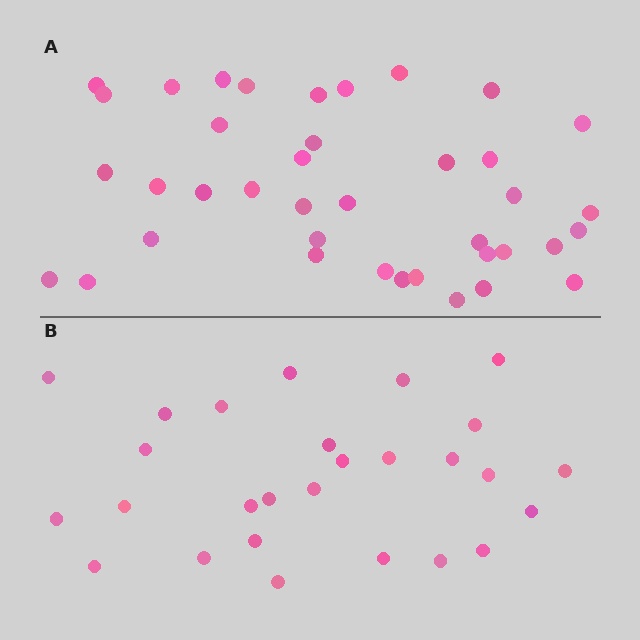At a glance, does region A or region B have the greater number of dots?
Region A (the top region) has more dots.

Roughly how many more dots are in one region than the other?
Region A has roughly 12 or so more dots than region B.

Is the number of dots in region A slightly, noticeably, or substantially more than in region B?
Region A has noticeably more, but not dramatically so. The ratio is roughly 1.4 to 1.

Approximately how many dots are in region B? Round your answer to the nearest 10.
About 30 dots. (The exact count is 27, which rounds to 30.)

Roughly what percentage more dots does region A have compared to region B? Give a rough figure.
About 45% more.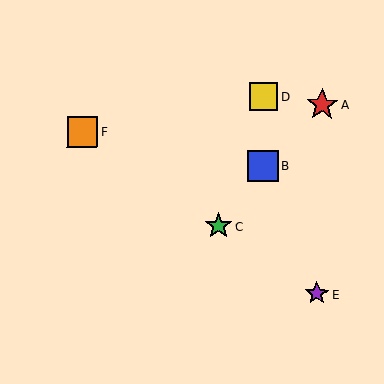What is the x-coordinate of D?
Object D is at x≈264.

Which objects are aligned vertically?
Objects B, D are aligned vertically.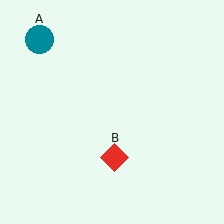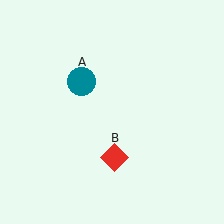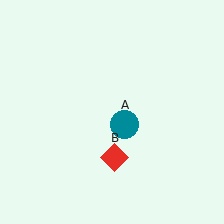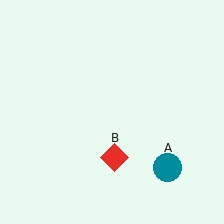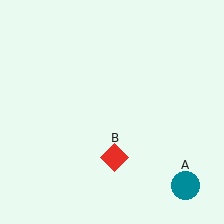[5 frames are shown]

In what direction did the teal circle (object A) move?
The teal circle (object A) moved down and to the right.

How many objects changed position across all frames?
1 object changed position: teal circle (object A).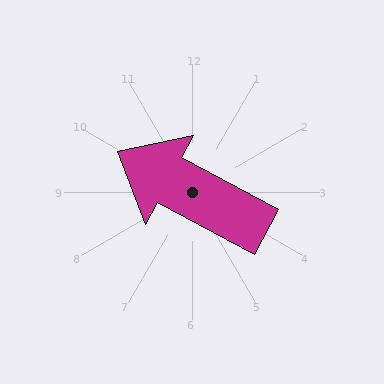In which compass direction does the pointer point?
Northwest.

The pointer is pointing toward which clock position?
Roughly 10 o'clock.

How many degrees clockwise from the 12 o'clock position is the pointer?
Approximately 298 degrees.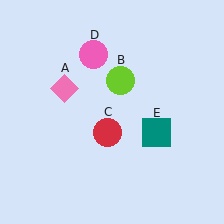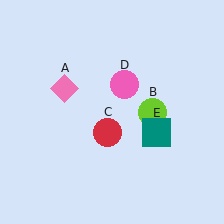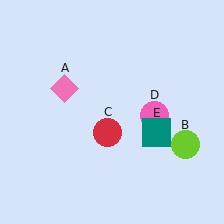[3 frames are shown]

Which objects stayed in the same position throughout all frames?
Pink diamond (object A) and red circle (object C) and teal square (object E) remained stationary.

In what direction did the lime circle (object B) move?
The lime circle (object B) moved down and to the right.